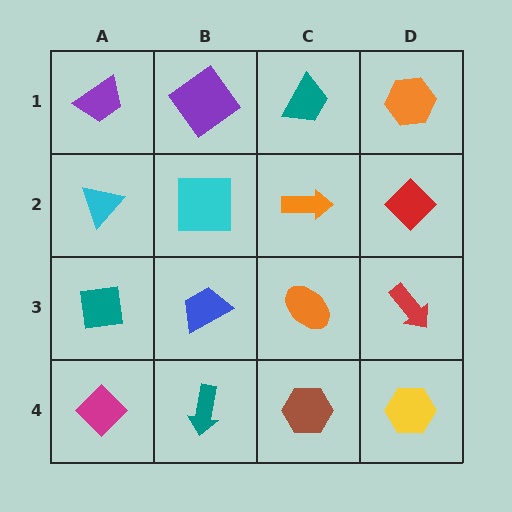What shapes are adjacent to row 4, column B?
A blue trapezoid (row 3, column B), a magenta diamond (row 4, column A), a brown hexagon (row 4, column C).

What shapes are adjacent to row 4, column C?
An orange ellipse (row 3, column C), a teal arrow (row 4, column B), a yellow hexagon (row 4, column D).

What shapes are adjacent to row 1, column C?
An orange arrow (row 2, column C), a purple diamond (row 1, column B), an orange hexagon (row 1, column D).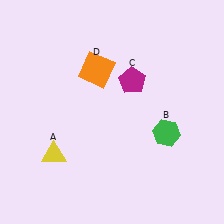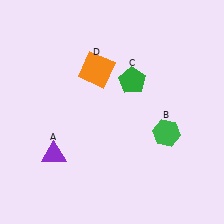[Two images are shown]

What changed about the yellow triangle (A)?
In Image 1, A is yellow. In Image 2, it changed to purple.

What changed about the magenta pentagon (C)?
In Image 1, C is magenta. In Image 2, it changed to green.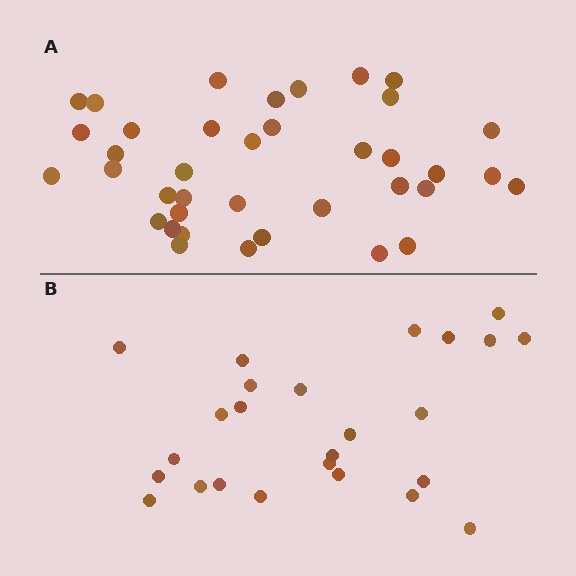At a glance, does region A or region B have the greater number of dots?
Region A (the top region) has more dots.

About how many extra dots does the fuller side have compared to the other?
Region A has approximately 15 more dots than region B.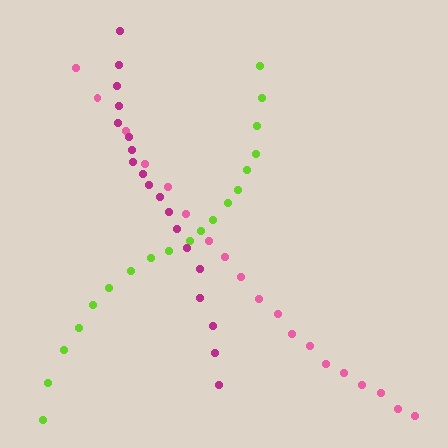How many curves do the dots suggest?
There are 3 distinct paths.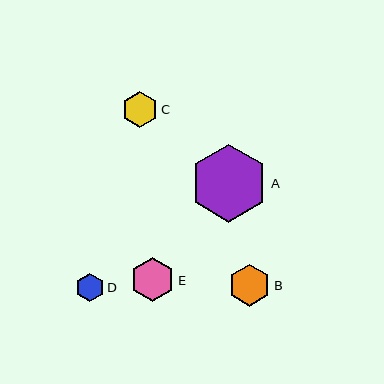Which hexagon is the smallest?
Hexagon D is the smallest with a size of approximately 29 pixels.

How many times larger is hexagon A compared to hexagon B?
Hexagon A is approximately 1.8 times the size of hexagon B.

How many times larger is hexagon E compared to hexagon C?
Hexagon E is approximately 1.2 times the size of hexagon C.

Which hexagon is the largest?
Hexagon A is the largest with a size of approximately 78 pixels.